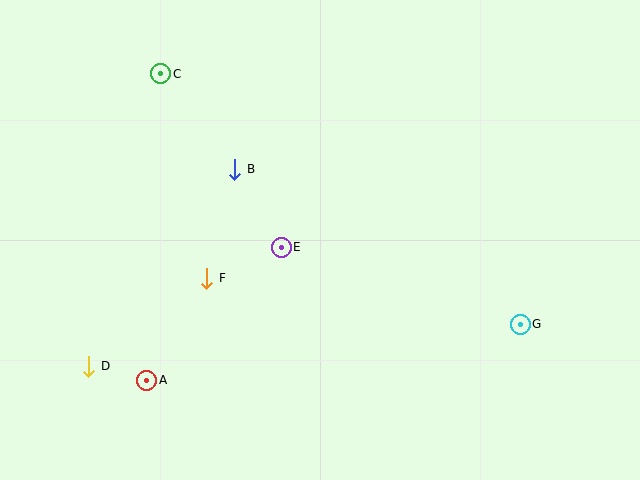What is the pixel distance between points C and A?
The distance between C and A is 306 pixels.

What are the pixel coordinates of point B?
Point B is at (235, 169).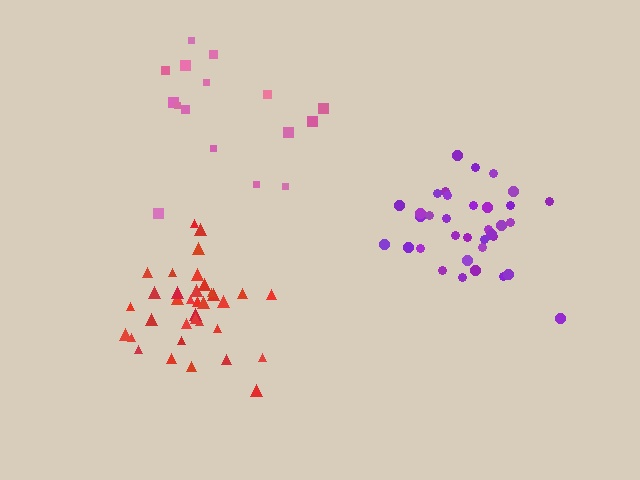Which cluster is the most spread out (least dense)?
Pink.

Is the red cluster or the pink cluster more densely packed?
Red.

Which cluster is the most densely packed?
Purple.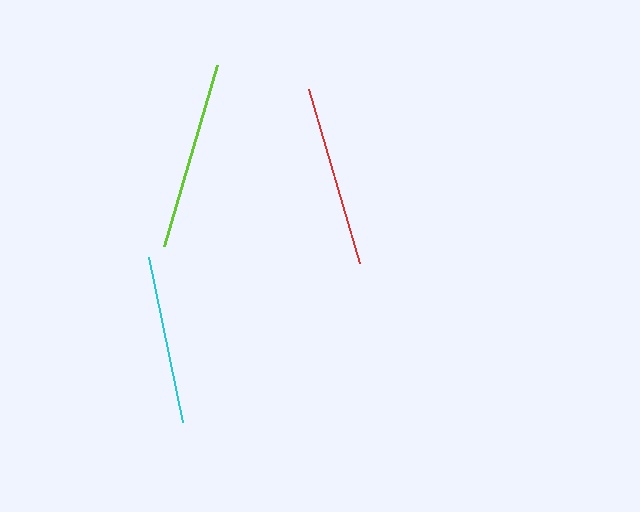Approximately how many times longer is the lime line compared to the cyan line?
The lime line is approximately 1.1 times the length of the cyan line.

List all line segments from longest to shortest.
From longest to shortest: lime, red, cyan.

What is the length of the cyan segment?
The cyan segment is approximately 169 pixels long.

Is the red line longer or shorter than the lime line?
The lime line is longer than the red line.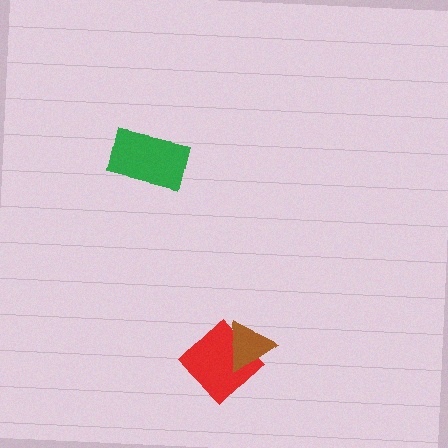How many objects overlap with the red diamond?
1 object overlaps with the red diamond.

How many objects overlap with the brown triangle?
1 object overlaps with the brown triangle.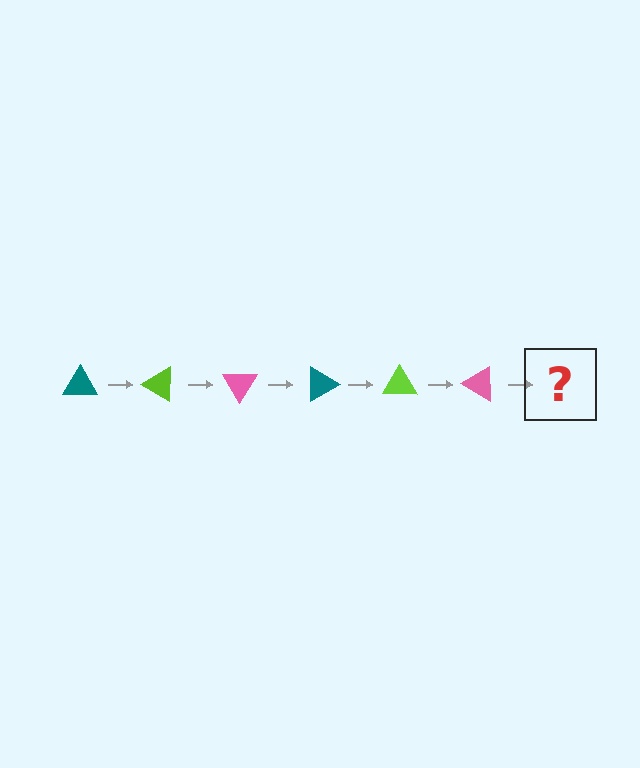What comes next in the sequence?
The next element should be a teal triangle, rotated 180 degrees from the start.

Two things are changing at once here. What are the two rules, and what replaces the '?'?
The two rules are that it rotates 30 degrees each step and the color cycles through teal, lime, and pink. The '?' should be a teal triangle, rotated 180 degrees from the start.